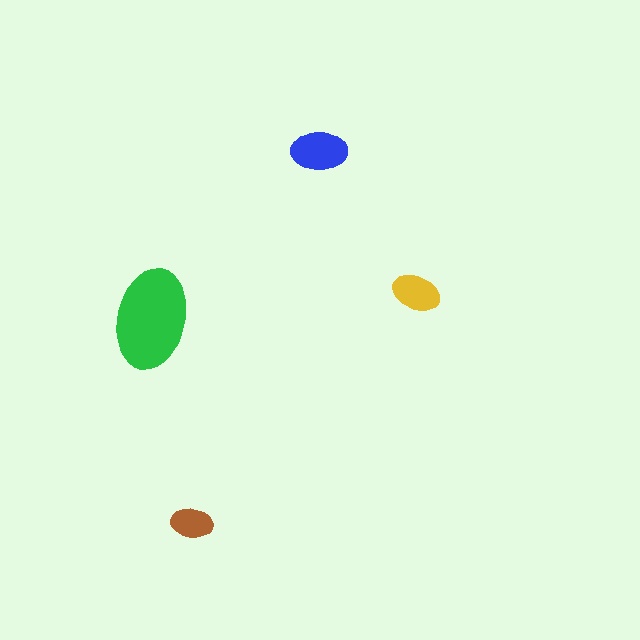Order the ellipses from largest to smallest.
the green one, the blue one, the yellow one, the brown one.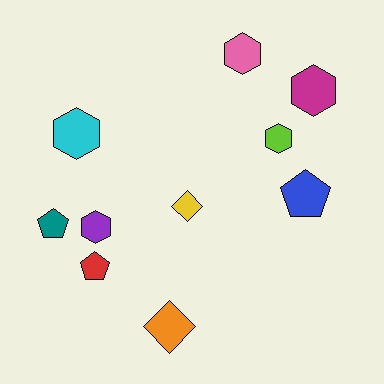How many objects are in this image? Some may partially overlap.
There are 10 objects.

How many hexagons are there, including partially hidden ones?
There are 5 hexagons.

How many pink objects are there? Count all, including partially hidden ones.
There is 1 pink object.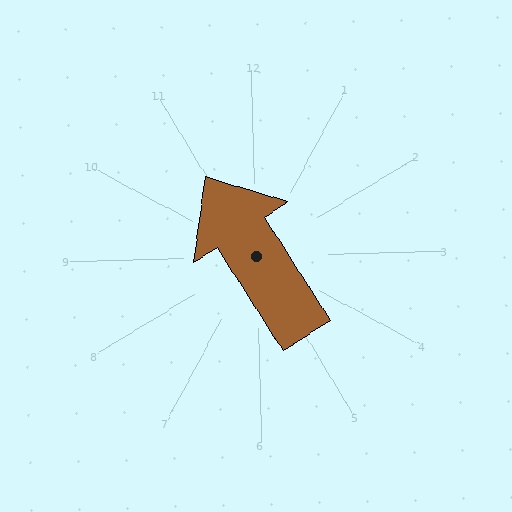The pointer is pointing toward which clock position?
Roughly 11 o'clock.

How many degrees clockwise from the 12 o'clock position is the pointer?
Approximately 329 degrees.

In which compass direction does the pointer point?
Northwest.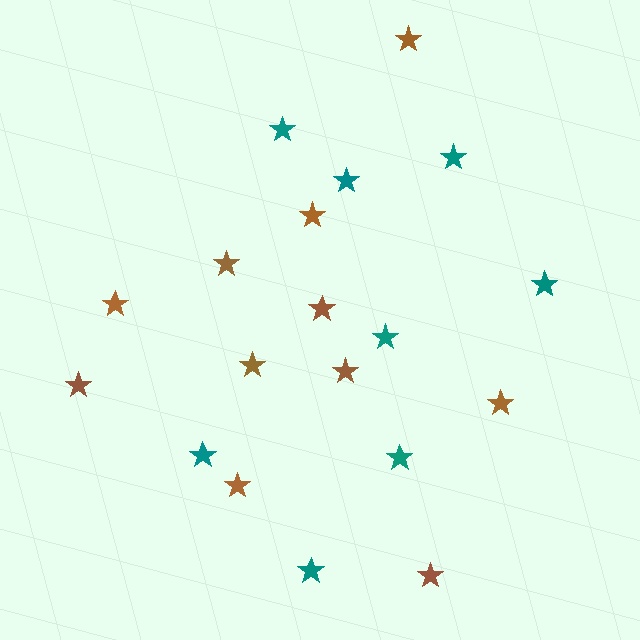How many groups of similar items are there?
There are 2 groups: one group of brown stars (11) and one group of teal stars (8).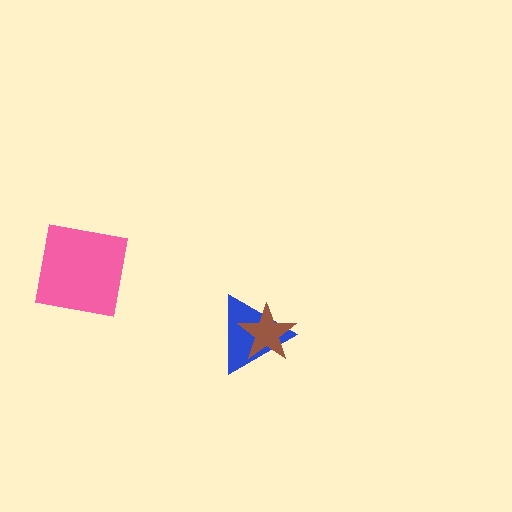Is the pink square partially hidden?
No, no other shape covers it.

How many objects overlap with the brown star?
1 object overlaps with the brown star.